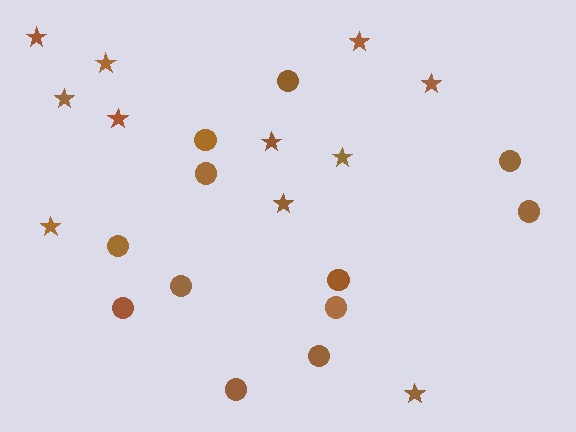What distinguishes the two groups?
There are 2 groups: one group of stars (11) and one group of circles (12).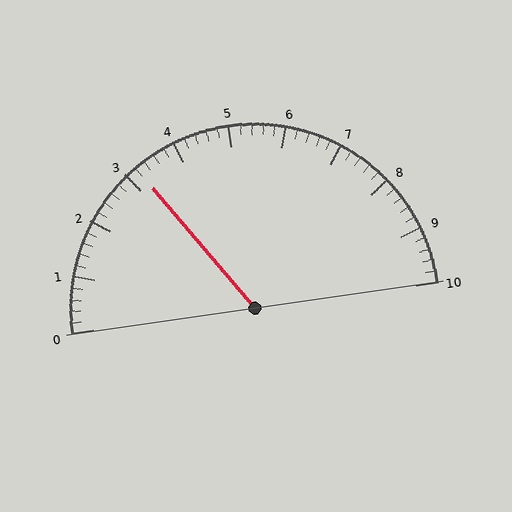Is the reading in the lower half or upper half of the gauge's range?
The reading is in the lower half of the range (0 to 10).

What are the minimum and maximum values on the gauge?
The gauge ranges from 0 to 10.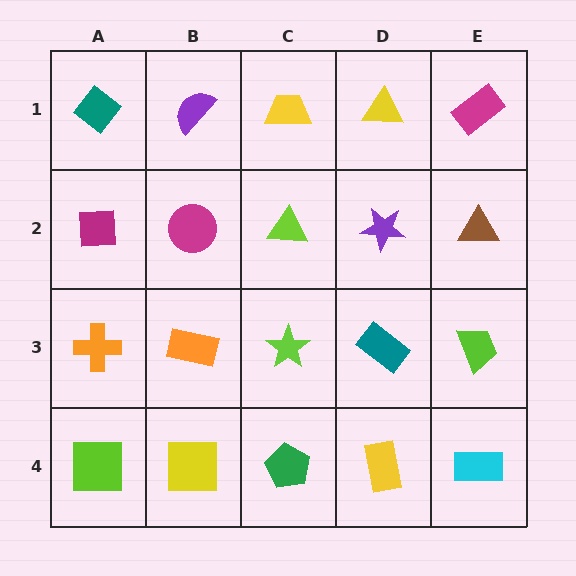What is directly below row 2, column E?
A lime trapezoid.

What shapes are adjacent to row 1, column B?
A magenta circle (row 2, column B), a teal diamond (row 1, column A), a yellow trapezoid (row 1, column C).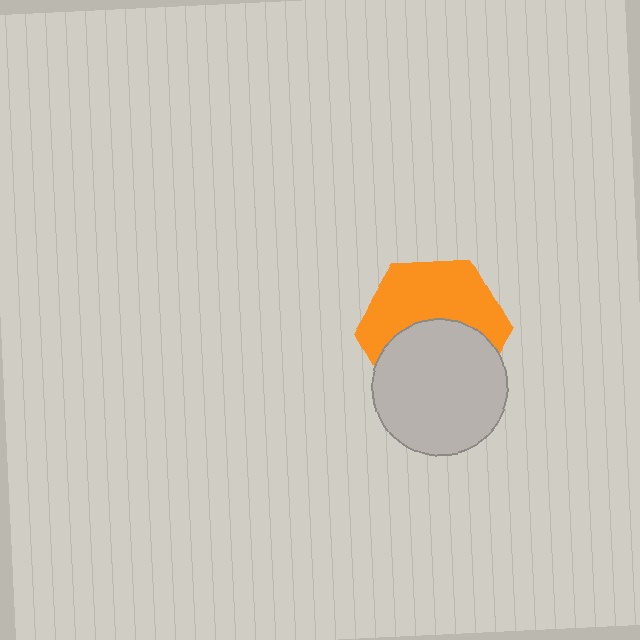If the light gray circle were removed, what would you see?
You would see the complete orange hexagon.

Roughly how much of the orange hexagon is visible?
About half of it is visible (roughly 52%).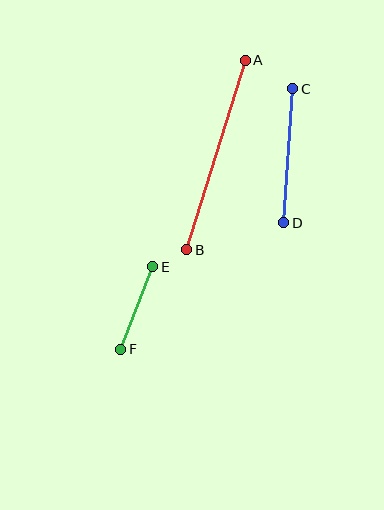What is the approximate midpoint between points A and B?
The midpoint is at approximately (216, 155) pixels.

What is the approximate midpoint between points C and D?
The midpoint is at approximately (288, 156) pixels.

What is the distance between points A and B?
The distance is approximately 198 pixels.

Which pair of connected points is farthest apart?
Points A and B are farthest apart.